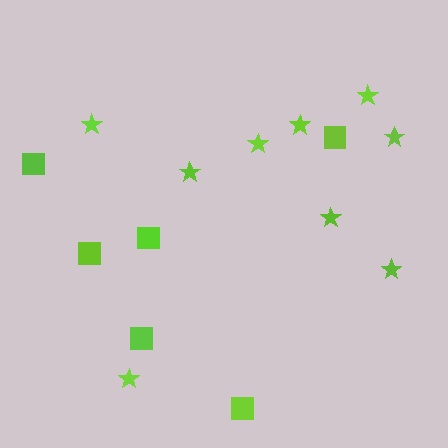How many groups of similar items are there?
There are 2 groups: one group of stars (9) and one group of squares (6).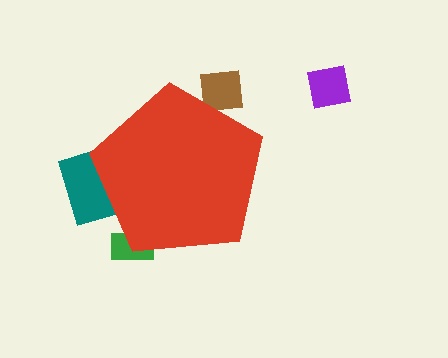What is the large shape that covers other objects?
A red pentagon.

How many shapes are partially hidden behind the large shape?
3 shapes are partially hidden.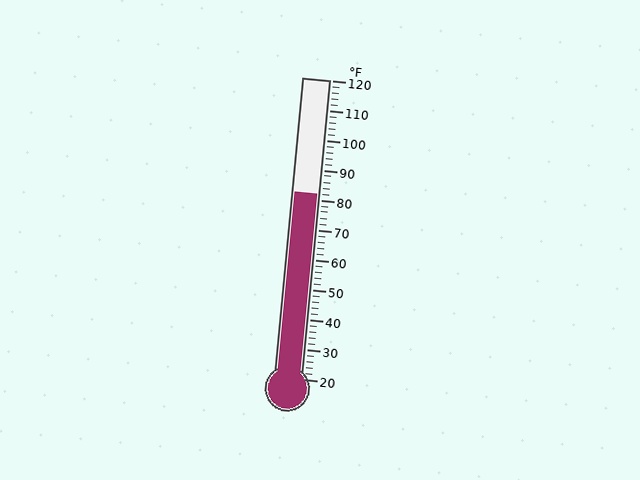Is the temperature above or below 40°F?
The temperature is above 40°F.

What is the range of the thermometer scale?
The thermometer scale ranges from 20°F to 120°F.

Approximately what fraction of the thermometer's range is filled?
The thermometer is filled to approximately 60% of its range.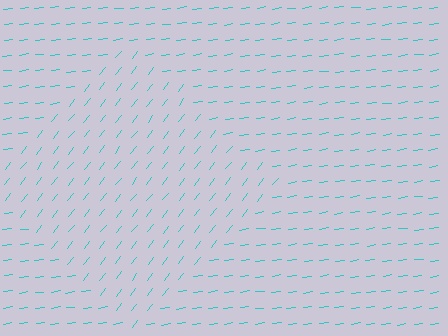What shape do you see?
I see a diamond.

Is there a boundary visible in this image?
Yes, there is a texture boundary formed by a change in line orientation.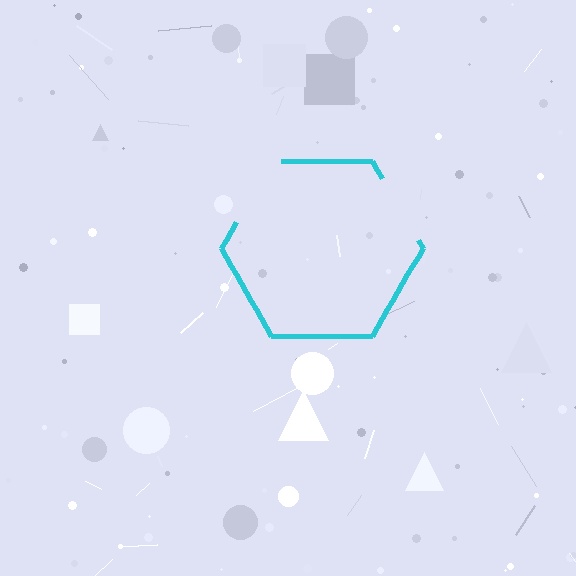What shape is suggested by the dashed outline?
The dashed outline suggests a hexagon.